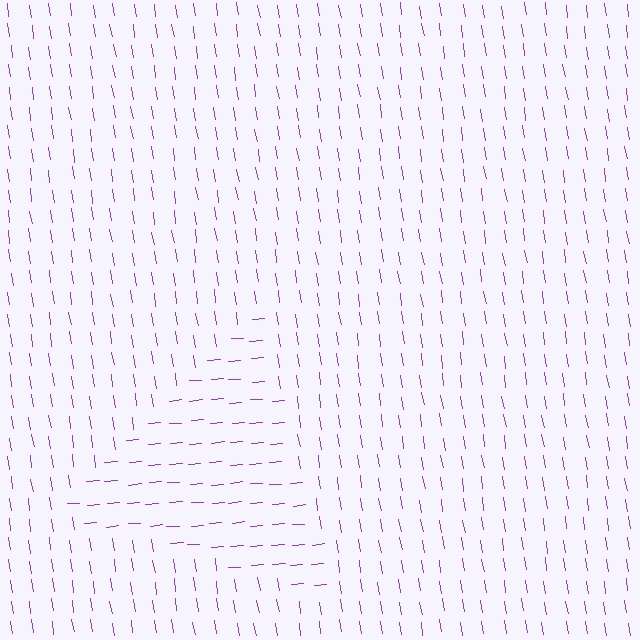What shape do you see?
I see a triangle.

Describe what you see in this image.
The image is filled with small purple line segments. A triangle region in the image has lines oriented differently from the surrounding lines, creating a visible texture boundary.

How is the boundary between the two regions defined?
The boundary is defined purely by a change in line orientation (approximately 85 degrees difference). All lines are the same color and thickness.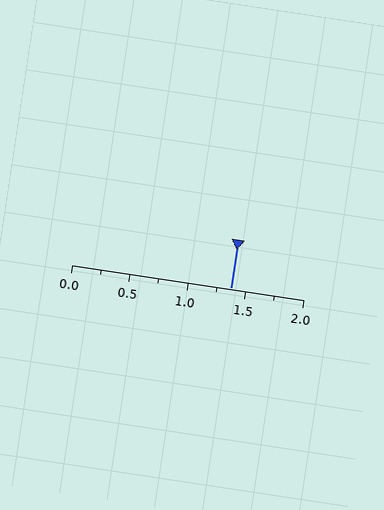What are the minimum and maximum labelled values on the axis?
The axis runs from 0.0 to 2.0.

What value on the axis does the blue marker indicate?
The marker indicates approximately 1.38.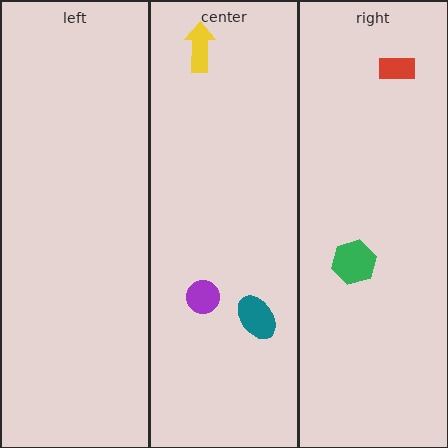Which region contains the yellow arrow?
The center region.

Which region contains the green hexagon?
The right region.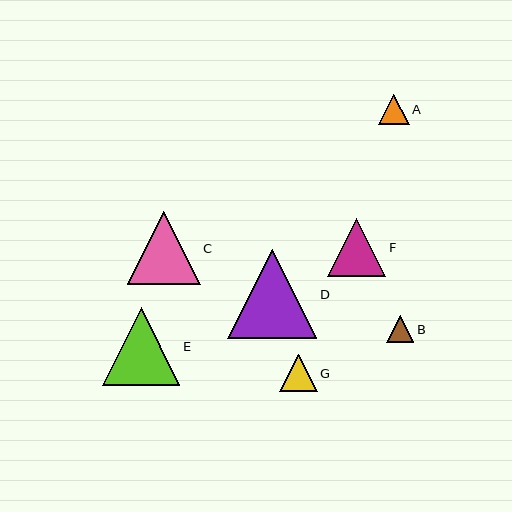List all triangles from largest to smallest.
From largest to smallest: D, E, C, F, G, A, B.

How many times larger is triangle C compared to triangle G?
Triangle C is approximately 1.9 times the size of triangle G.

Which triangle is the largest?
Triangle D is the largest with a size of approximately 89 pixels.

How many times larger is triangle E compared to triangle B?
Triangle E is approximately 2.9 times the size of triangle B.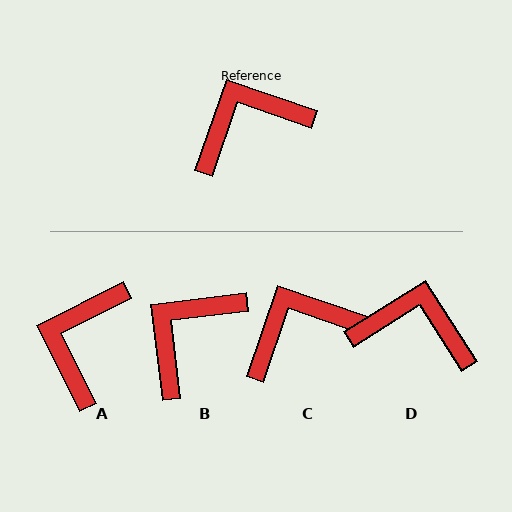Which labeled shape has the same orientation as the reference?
C.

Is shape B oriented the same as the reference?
No, it is off by about 26 degrees.